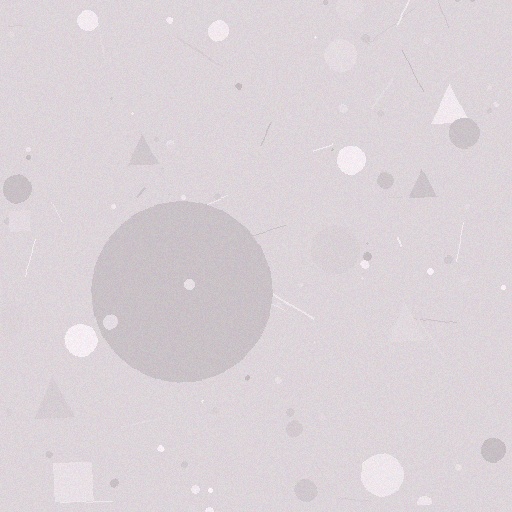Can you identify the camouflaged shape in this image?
The camouflaged shape is a circle.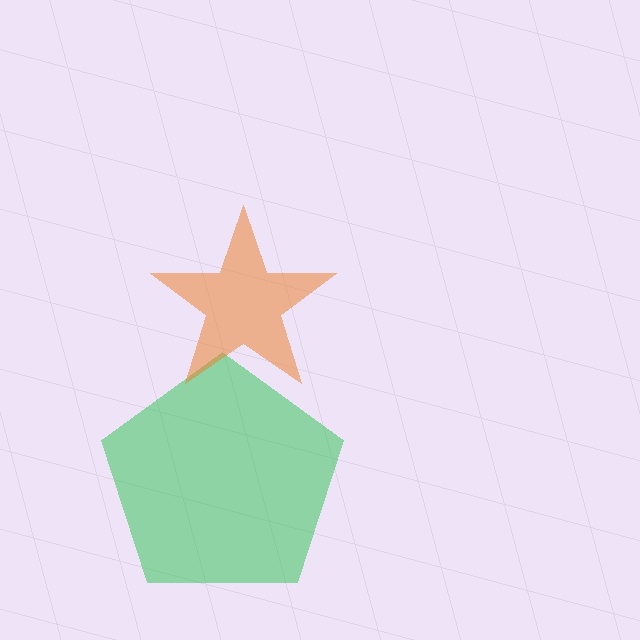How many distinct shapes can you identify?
There are 2 distinct shapes: a green pentagon, an orange star.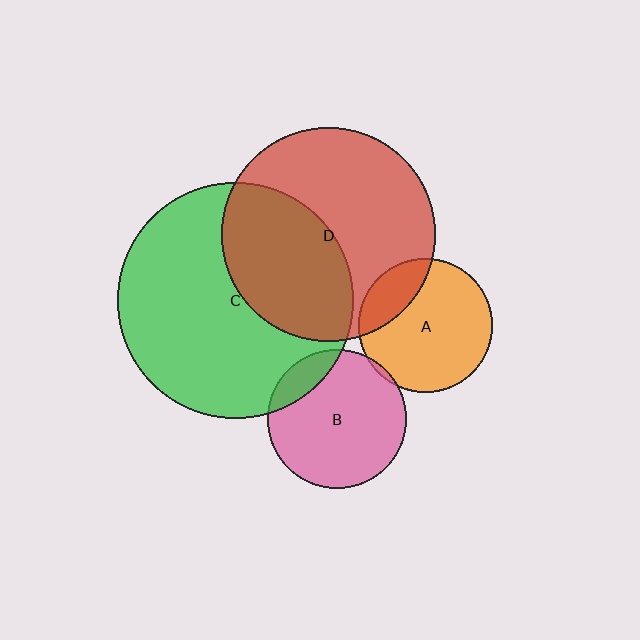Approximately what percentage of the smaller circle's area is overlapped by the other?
Approximately 40%.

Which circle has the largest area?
Circle C (green).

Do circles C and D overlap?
Yes.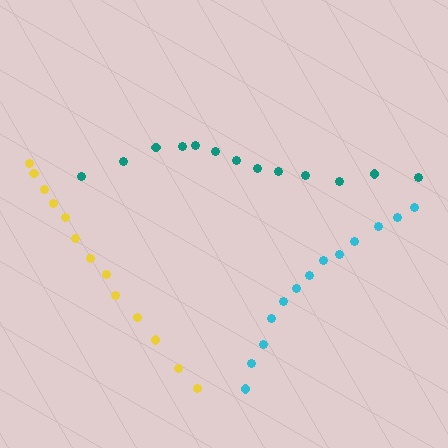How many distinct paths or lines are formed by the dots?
There are 3 distinct paths.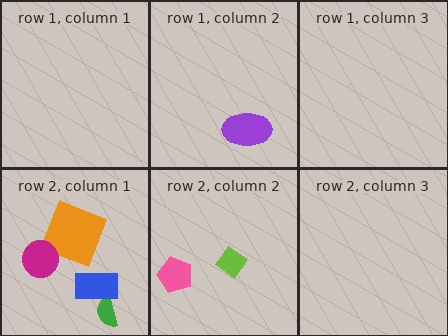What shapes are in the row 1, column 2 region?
The purple ellipse.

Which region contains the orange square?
The row 2, column 1 region.